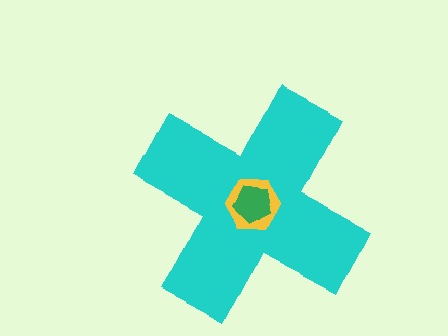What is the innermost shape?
The green pentagon.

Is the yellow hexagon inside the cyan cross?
Yes.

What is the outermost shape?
The cyan cross.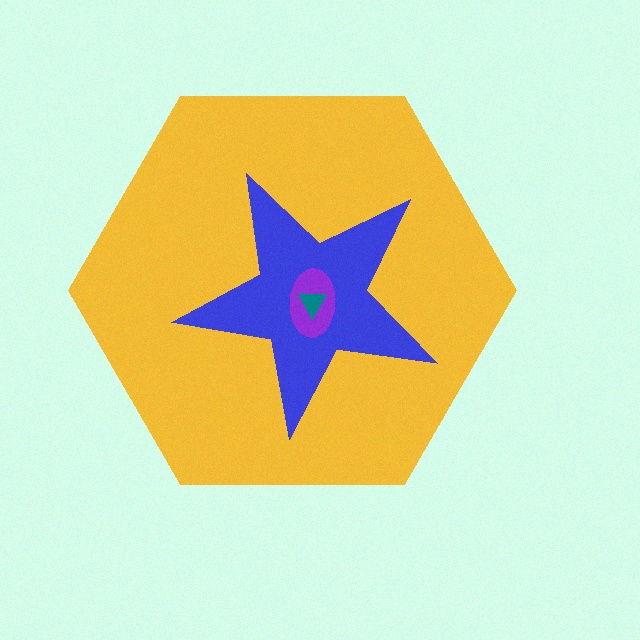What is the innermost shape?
The teal triangle.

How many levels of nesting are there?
4.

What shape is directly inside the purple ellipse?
The teal triangle.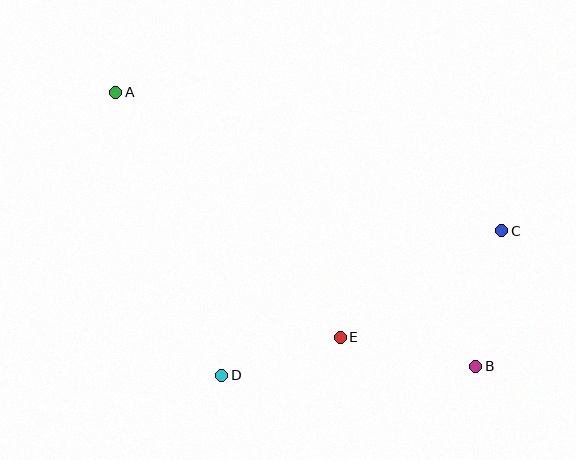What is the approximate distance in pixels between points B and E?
The distance between B and E is approximately 139 pixels.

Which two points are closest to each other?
Points D and E are closest to each other.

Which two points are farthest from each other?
Points A and B are farthest from each other.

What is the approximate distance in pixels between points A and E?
The distance between A and E is approximately 332 pixels.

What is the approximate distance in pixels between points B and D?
The distance between B and D is approximately 254 pixels.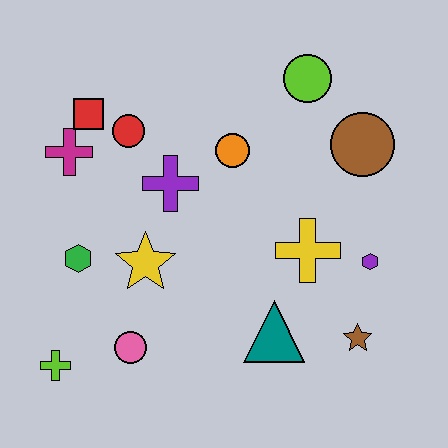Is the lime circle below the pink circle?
No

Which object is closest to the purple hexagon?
The yellow cross is closest to the purple hexagon.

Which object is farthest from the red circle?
The brown star is farthest from the red circle.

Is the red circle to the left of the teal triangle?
Yes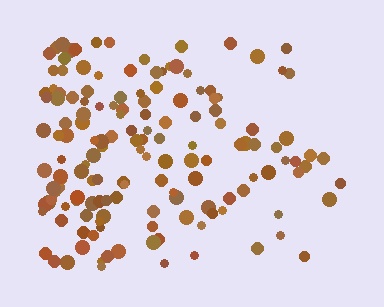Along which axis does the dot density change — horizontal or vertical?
Horizontal.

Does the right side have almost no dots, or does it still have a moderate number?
Still a moderate number, just noticeably fewer than the left.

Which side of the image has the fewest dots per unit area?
The right.